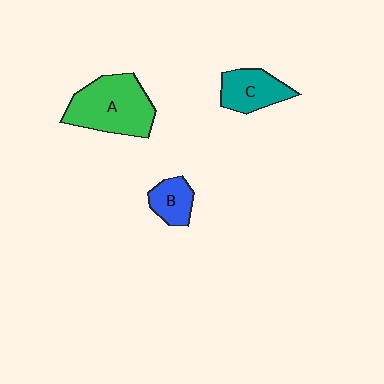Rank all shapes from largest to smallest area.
From largest to smallest: A (green), C (teal), B (blue).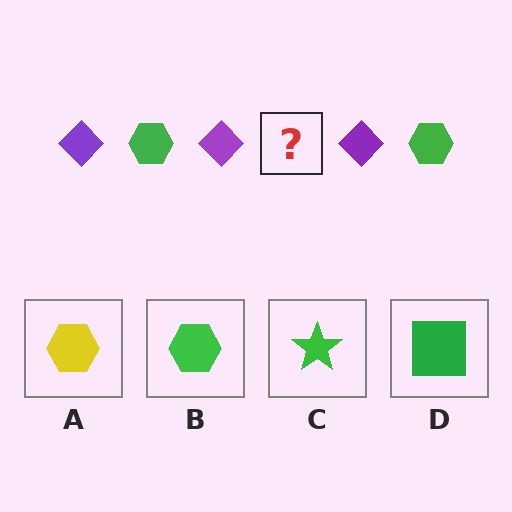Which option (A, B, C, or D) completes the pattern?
B.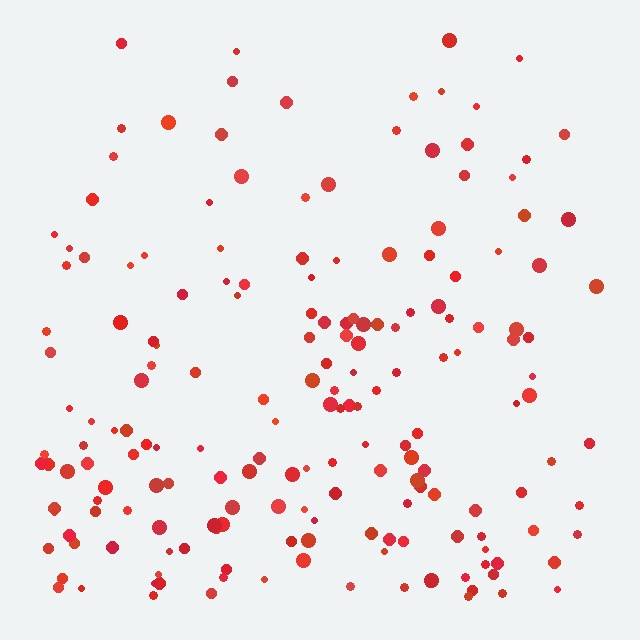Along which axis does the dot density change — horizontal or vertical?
Vertical.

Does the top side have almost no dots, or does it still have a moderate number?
Still a moderate number, just noticeably fewer than the bottom.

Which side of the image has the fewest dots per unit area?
The top.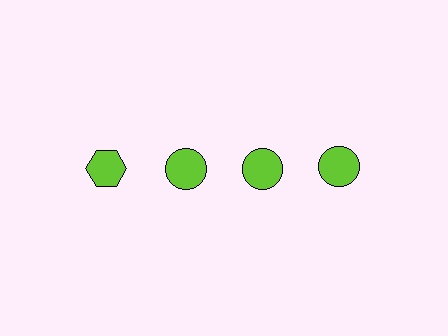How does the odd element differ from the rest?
It has a different shape: hexagon instead of circle.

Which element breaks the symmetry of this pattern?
The lime hexagon in the top row, leftmost column breaks the symmetry. All other shapes are lime circles.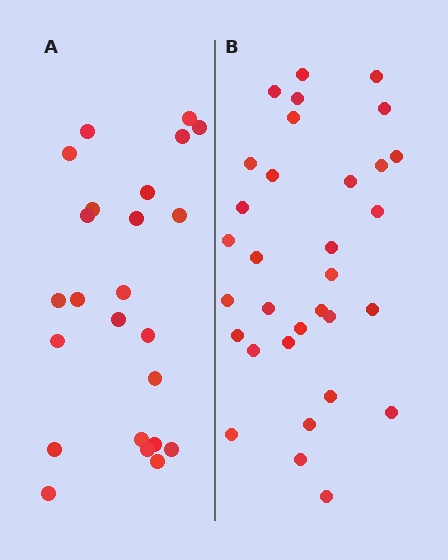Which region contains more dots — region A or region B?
Region B (the right region) has more dots.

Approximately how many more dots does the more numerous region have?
Region B has roughly 8 or so more dots than region A.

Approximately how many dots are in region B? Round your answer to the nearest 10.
About 30 dots. (The exact count is 32, which rounds to 30.)